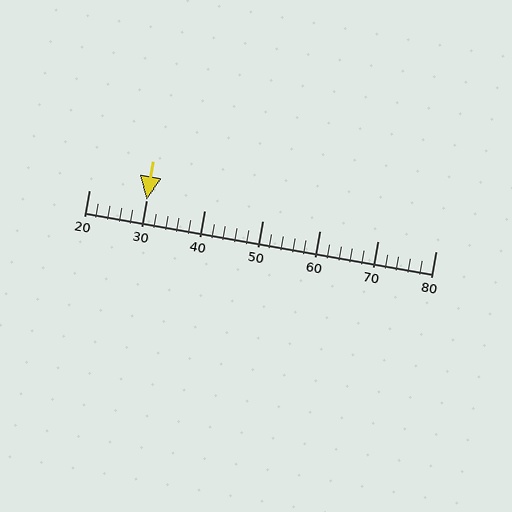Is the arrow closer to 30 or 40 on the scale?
The arrow is closer to 30.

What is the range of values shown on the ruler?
The ruler shows values from 20 to 80.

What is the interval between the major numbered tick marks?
The major tick marks are spaced 10 units apart.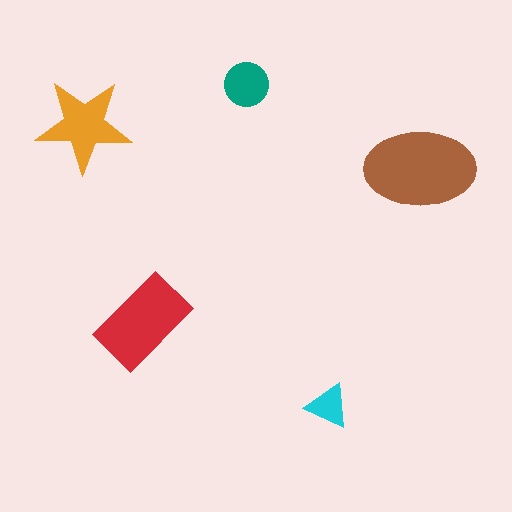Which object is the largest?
The brown ellipse.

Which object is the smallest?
The cyan triangle.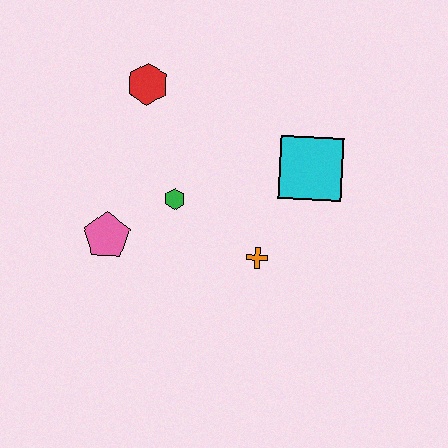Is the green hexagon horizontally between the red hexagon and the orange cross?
Yes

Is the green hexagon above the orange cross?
Yes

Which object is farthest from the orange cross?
The red hexagon is farthest from the orange cross.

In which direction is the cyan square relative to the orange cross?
The cyan square is above the orange cross.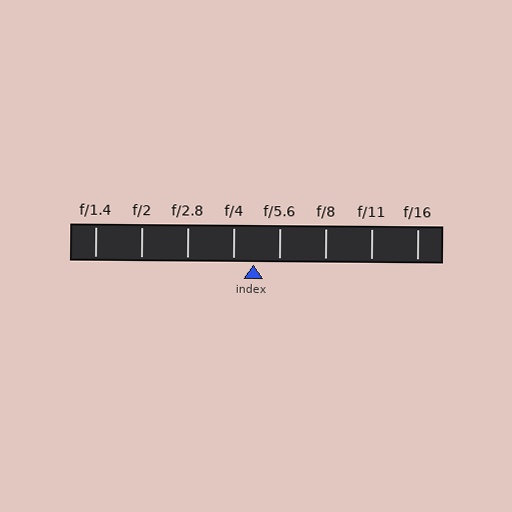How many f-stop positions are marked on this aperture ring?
There are 8 f-stop positions marked.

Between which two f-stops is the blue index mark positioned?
The index mark is between f/4 and f/5.6.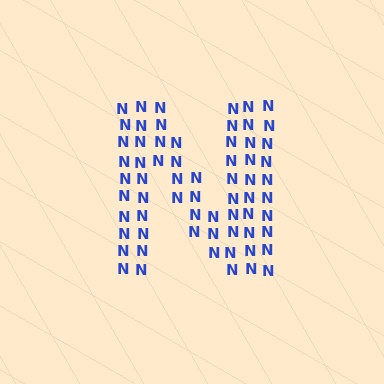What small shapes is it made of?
It is made of small letter N's.